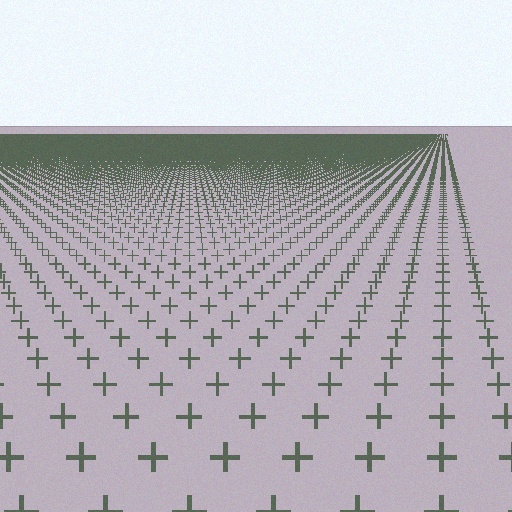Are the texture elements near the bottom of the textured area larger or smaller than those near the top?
Larger. Near the bottom, elements are closer to the viewer and appear at a bigger on-screen size.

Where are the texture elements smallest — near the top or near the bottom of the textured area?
Near the top.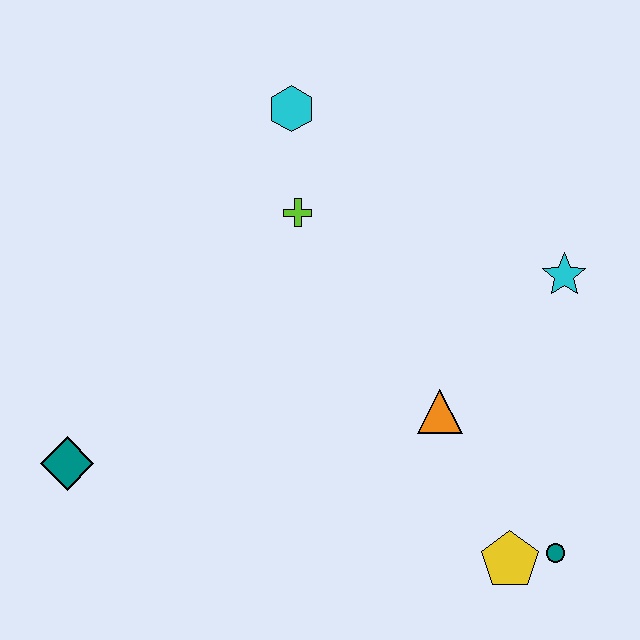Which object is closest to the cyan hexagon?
The lime cross is closest to the cyan hexagon.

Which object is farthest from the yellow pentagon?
The cyan hexagon is farthest from the yellow pentagon.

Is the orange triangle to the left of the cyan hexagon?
No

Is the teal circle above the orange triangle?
No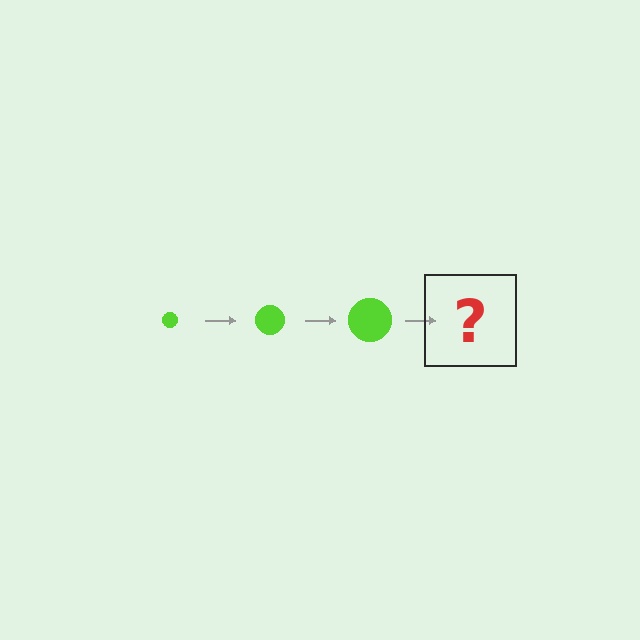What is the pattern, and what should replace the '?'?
The pattern is that the circle gets progressively larger each step. The '?' should be a lime circle, larger than the previous one.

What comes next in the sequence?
The next element should be a lime circle, larger than the previous one.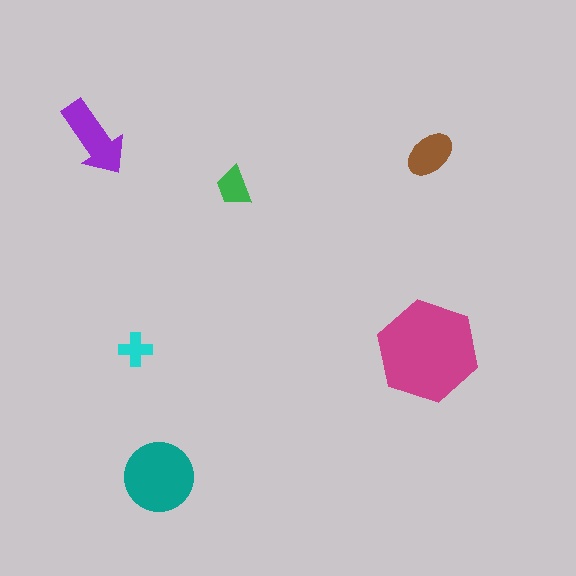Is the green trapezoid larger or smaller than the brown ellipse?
Smaller.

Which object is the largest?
The magenta hexagon.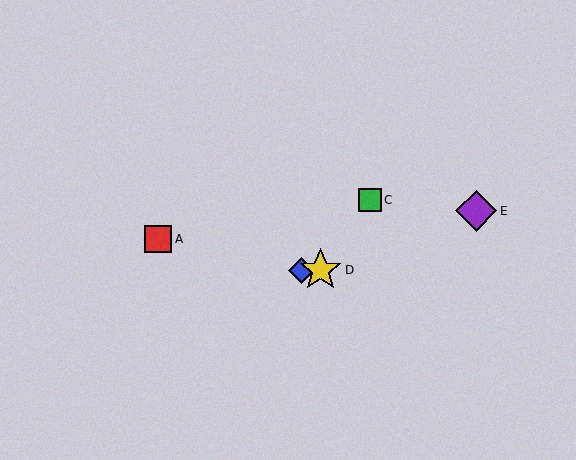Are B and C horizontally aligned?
No, B is at y≈270 and C is at y≈200.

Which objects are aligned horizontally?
Objects B, D are aligned horizontally.